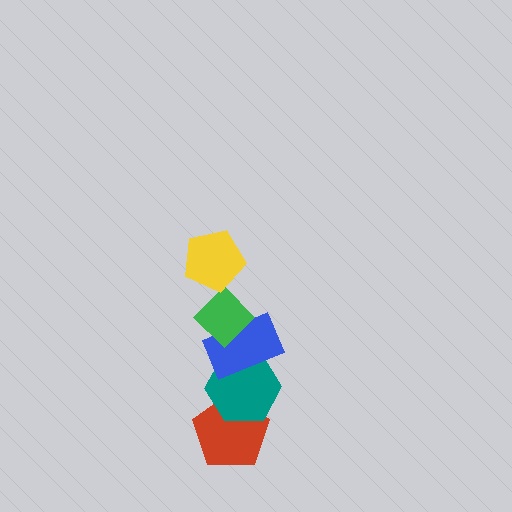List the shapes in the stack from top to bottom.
From top to bottom: the yellow pentagon, the green diamond, the blue rectangle, the teal hexagon, the red pentagon.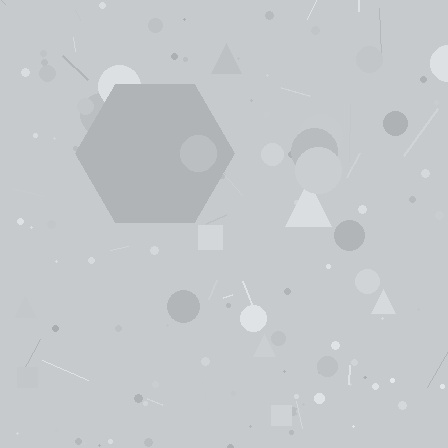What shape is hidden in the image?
A hexagon is hidden in the image.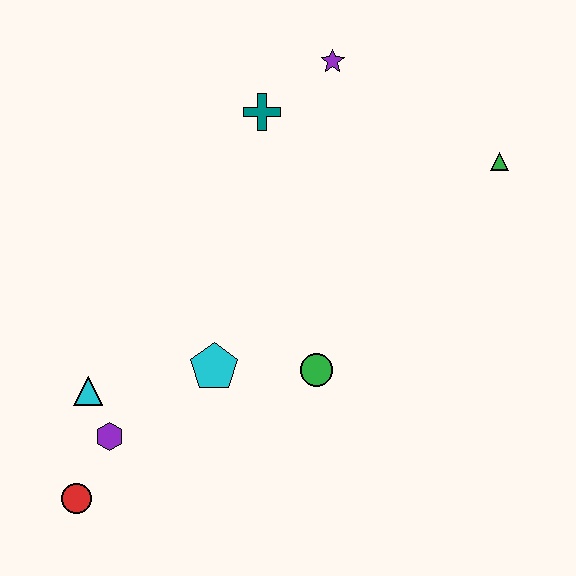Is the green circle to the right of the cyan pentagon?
Yes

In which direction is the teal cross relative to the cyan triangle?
The teal cross is above the cyan triangle.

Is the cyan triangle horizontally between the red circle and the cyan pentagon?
Yes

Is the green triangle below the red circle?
No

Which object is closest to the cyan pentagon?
The green circle is closest to the cyan pentagon.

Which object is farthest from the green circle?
The purple star is farthest from the green circle.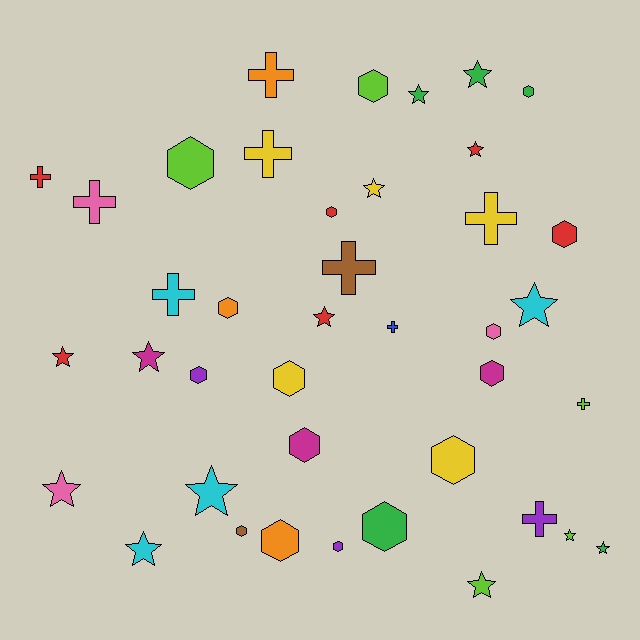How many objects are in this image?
There are 40 objects.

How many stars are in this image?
There are 14 stars.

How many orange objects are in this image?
There are 3 orange objects.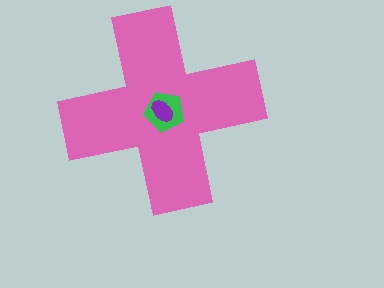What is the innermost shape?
The purple ellipse.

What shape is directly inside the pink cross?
The green pentagon.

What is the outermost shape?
The pink cross.